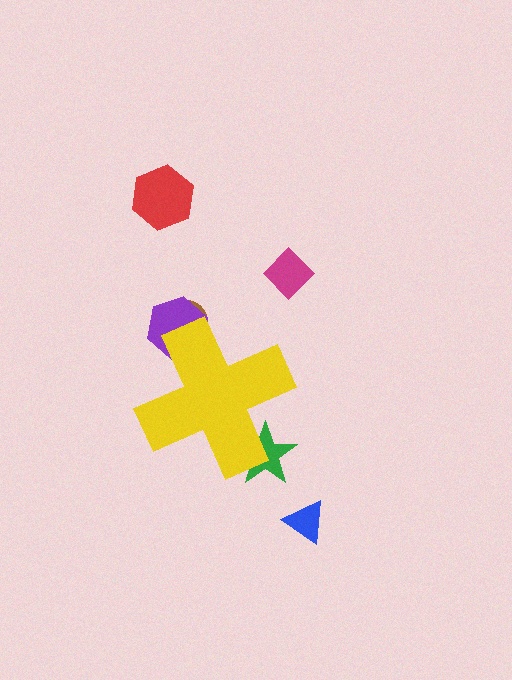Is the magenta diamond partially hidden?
No, the magenta diamond is fully visible.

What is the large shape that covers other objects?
A yellow cross.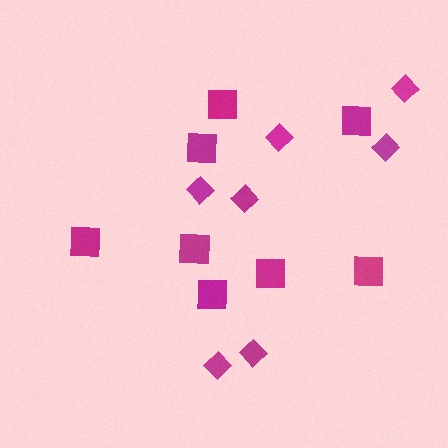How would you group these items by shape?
There are 2 groups: one group of squares (8) and one group of diamonds (7).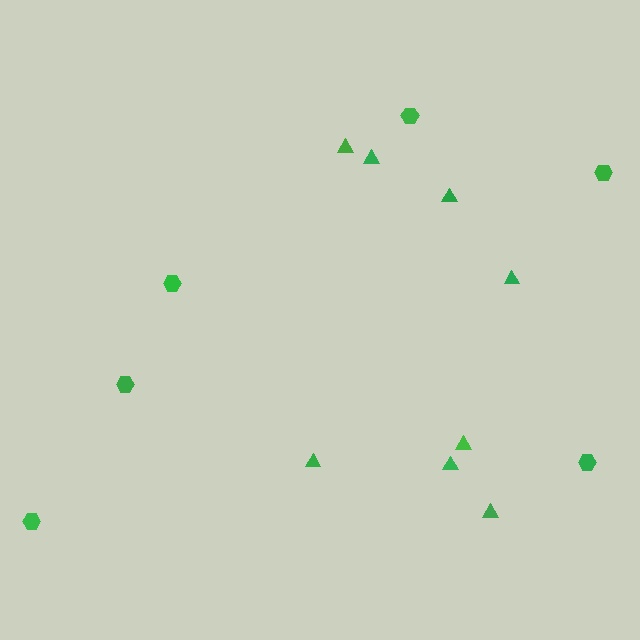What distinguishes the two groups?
There are 2 groups: one group of hexagons (6) and one group of triangles (8).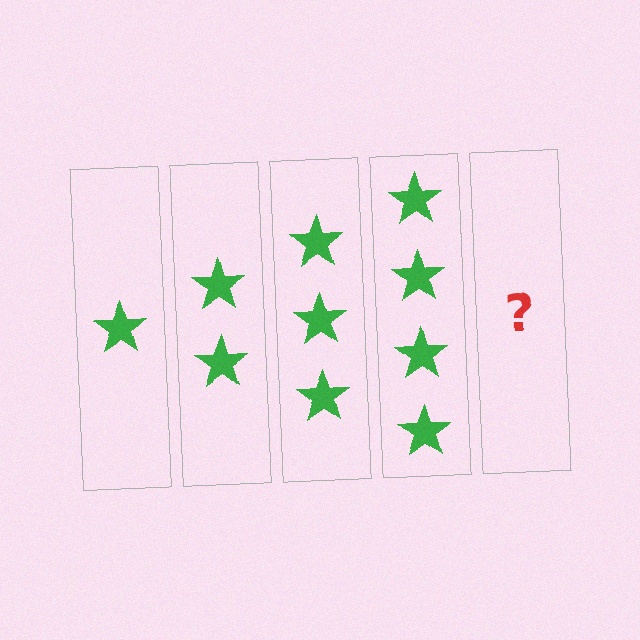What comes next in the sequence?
The next element should be 5 stars.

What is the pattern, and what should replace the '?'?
The pattern is that each step adds one more star. The '?' should be 5 stars.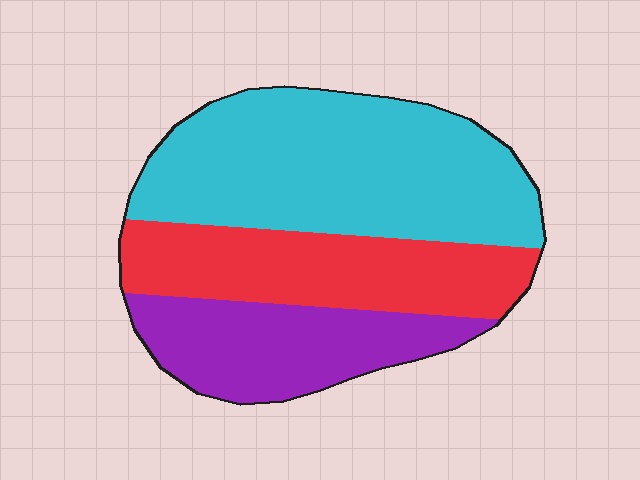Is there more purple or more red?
Red.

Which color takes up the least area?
Purple, at roughly 25%.